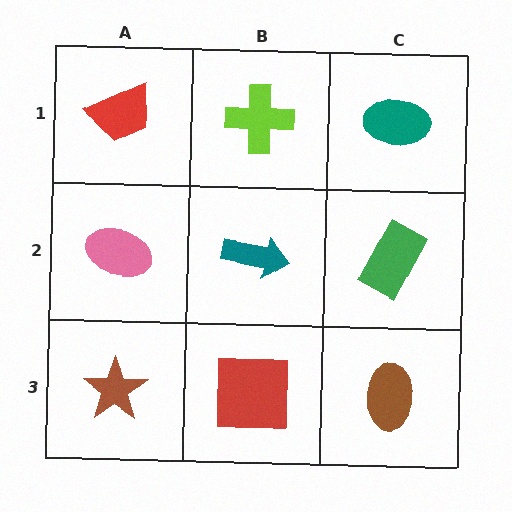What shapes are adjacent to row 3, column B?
A teal arrow (row 2, column B), a brown star (row 3, column A), a brown ellipse (row 3, column C).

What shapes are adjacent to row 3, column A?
A pink ellipse (row 2, column A), a red square (row 3, column B).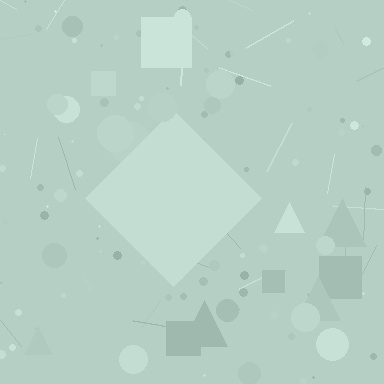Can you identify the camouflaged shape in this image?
The camouflaged shape is a diamond.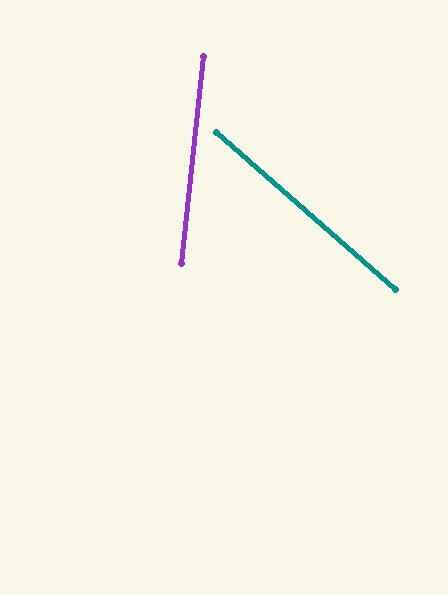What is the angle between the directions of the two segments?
Approximately 55 degrees.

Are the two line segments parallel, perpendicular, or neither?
Neither parallel nor perpendicular — they differ by about 55°.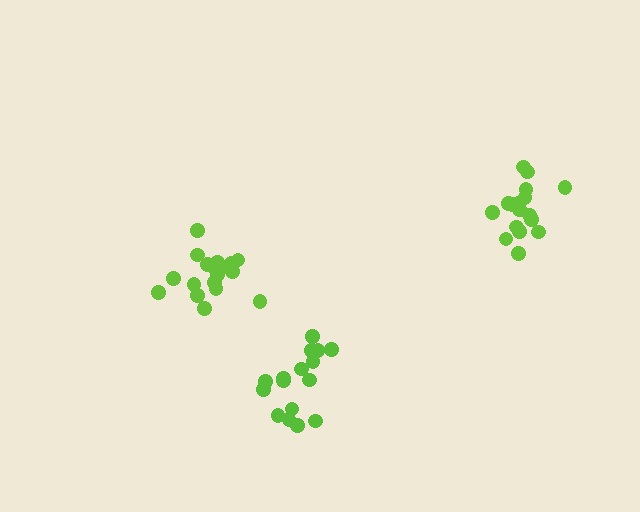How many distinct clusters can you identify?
There are 3 distinct clusters.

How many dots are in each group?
Group 1: 17 dots, Group 2: 16 dots, Group 3: 19 dots (52 total).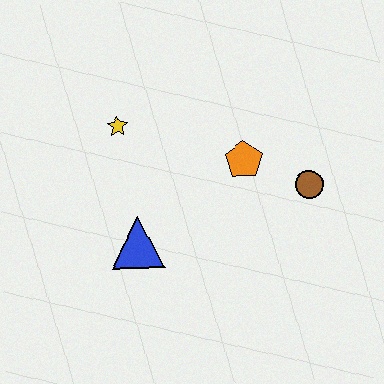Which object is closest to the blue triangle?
The yellow star is closest to the blue triangle.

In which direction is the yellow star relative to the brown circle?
The yellow star is to the left of the brown circle.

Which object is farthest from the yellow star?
The brown circle is farthest from the yellow star.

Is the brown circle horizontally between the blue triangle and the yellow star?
No